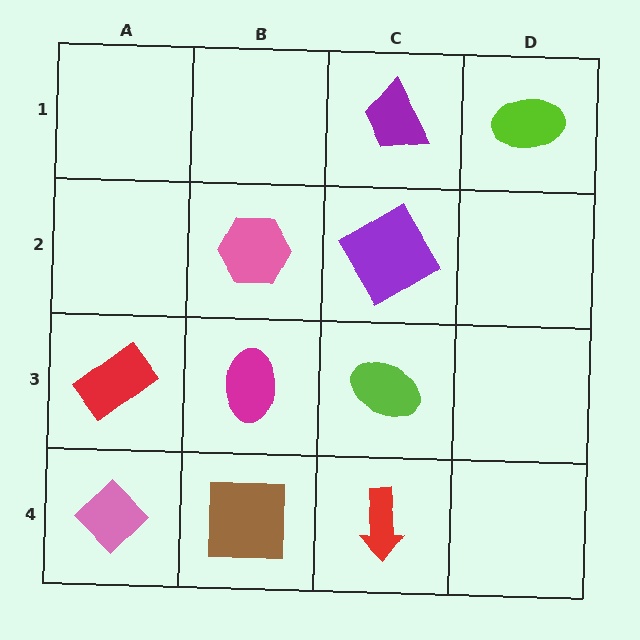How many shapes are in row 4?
3 shapes.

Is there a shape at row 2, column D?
No, that cell is empty.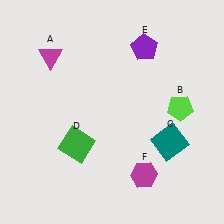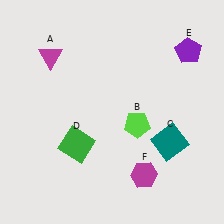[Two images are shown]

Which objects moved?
The objects that moved are: the lime pentagon (B), the purple pentagon (E).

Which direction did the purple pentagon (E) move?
The purple pentagon (E) moved right.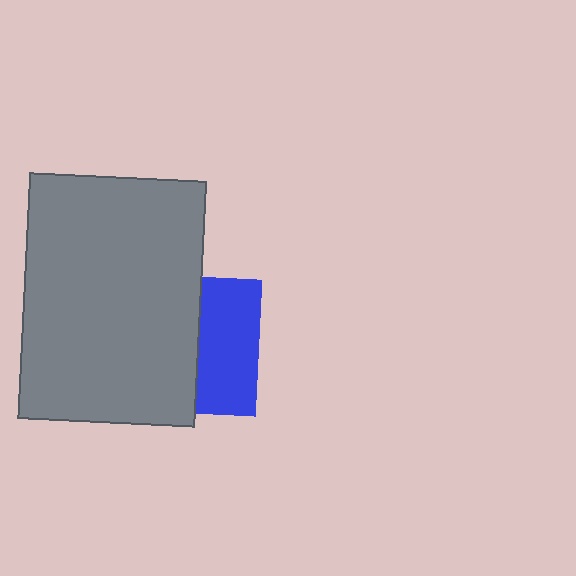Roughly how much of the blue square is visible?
A small part of it is visible (roughly 43%).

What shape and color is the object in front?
The object in front is a gray rectangle.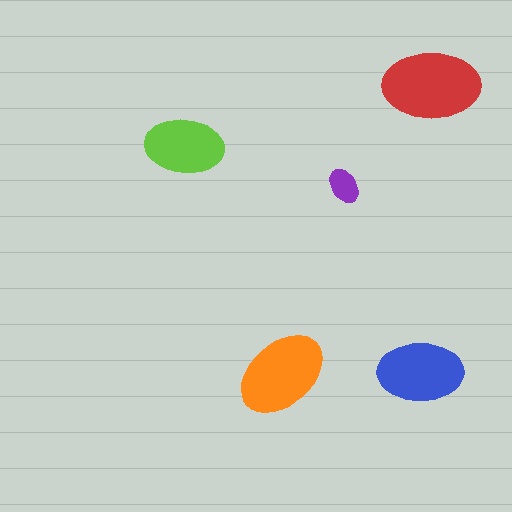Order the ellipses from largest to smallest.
the red one, the orange one, the blue one, the lime one, the purple one.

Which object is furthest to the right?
The red ellipse is rightmost.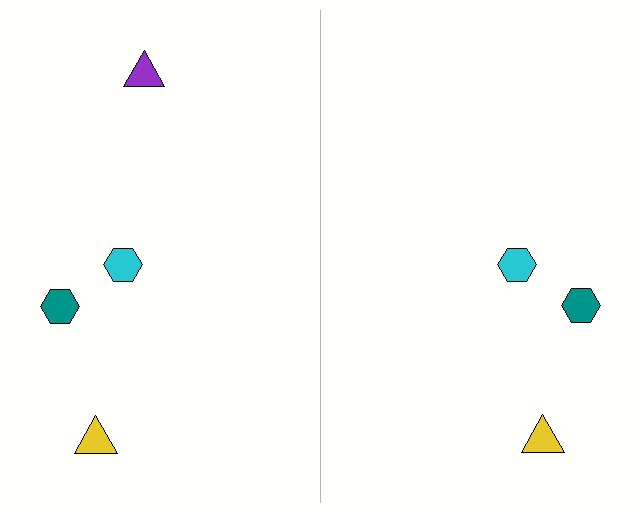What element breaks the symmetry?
A purple triangle is missing from the right side.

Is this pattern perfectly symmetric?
No, the pattern is not perfectly symmetric. A purple triangle is missing from the right side.